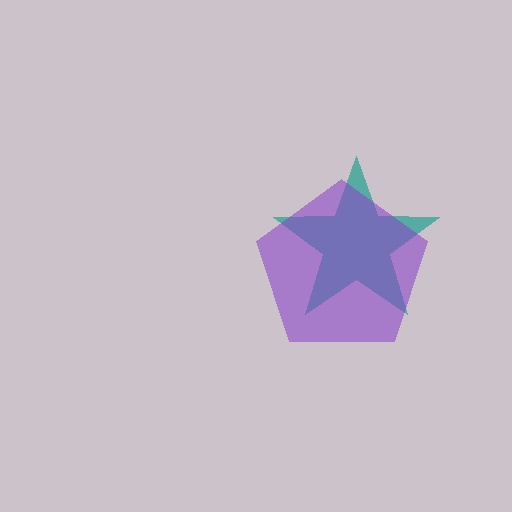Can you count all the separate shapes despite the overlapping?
Yes, there are 2 separate shapes.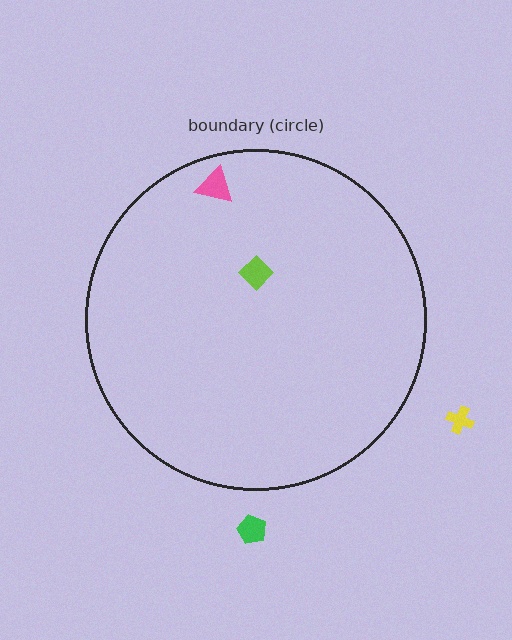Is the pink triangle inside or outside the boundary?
Inside.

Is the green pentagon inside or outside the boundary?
Outside.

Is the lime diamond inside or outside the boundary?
Inside.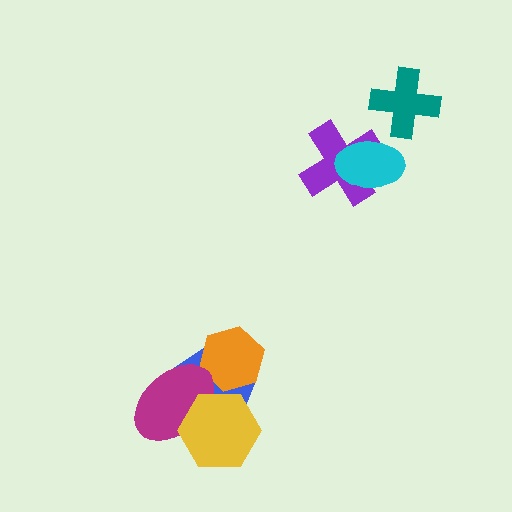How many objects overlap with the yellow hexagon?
2 objects overlap with the yellow hexagon.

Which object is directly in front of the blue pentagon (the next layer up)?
The orange hexagon is directly in front of the blue pentagon.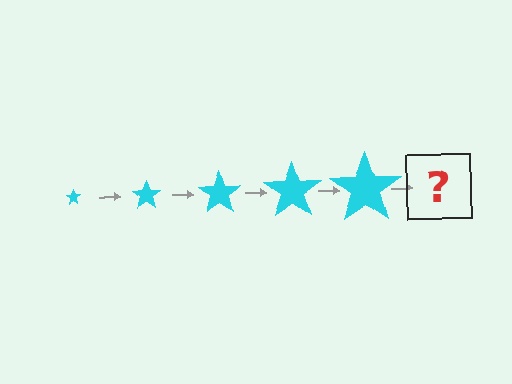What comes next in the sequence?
The next element should be a cyan star, larger than the previous one.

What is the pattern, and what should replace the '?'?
The pattern is that the star gets progressively larger each step. The '?' should be a cyan star, larger than the previous one.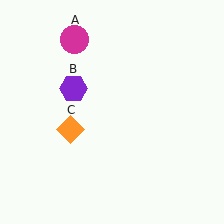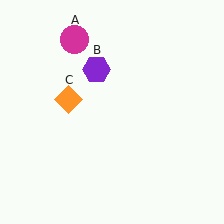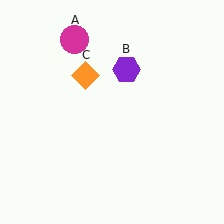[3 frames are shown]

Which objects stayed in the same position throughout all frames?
Magenta circle (object A) remained stationary.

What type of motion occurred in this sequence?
The purple hexagon (object B), orange diamond (object C) rotated clockwise around the center of the scene.